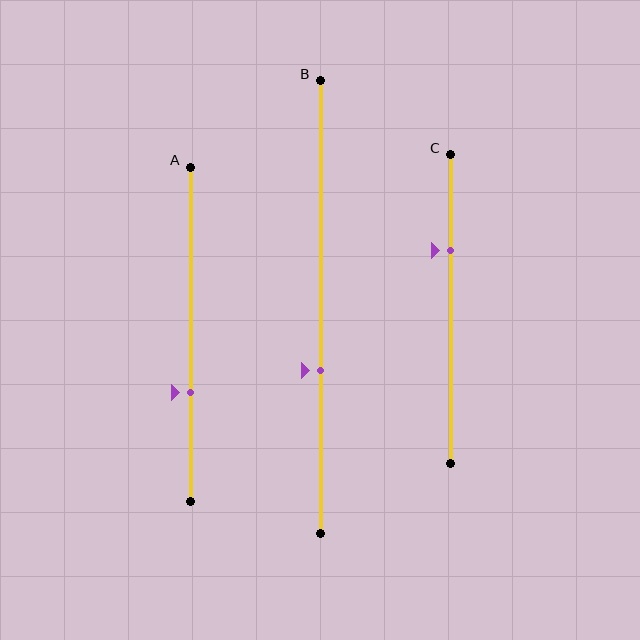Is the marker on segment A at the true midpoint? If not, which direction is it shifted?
No, the marker on segment A is shifted downward by about 17% of the segment length.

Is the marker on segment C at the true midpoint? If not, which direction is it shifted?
No, the marker on segment C is shifted upward by about 19% of the segment length.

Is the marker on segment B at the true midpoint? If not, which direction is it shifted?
No, the marker on segment B is shifted downward by about 14% of the segment length.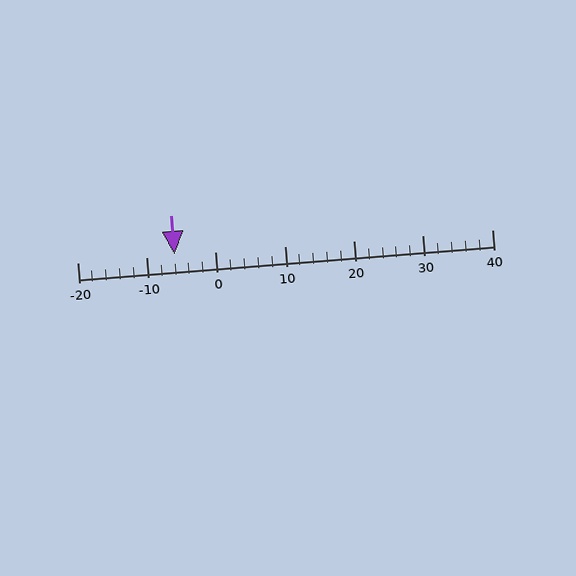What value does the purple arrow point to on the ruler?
The purple arrow points to approximately -6.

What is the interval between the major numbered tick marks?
The major tick marks are spaced 10 units apart.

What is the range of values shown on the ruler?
The ruler shows values from -20 to 40.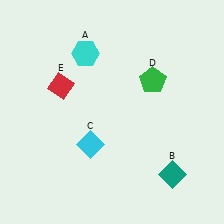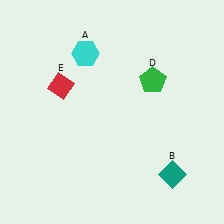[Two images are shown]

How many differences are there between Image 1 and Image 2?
There is 1 difference between the two images.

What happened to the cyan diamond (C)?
The cyan diamond (C) was removed in Image 2. It was in the bottom-left area of Image 1.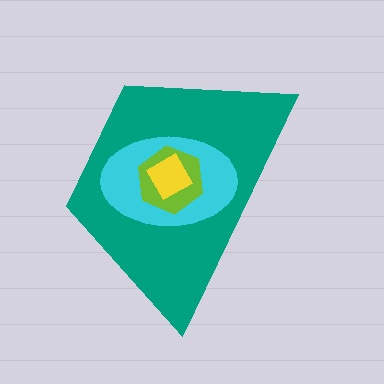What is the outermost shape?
The teal trapezoid.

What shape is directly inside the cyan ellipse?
The lime hexagon.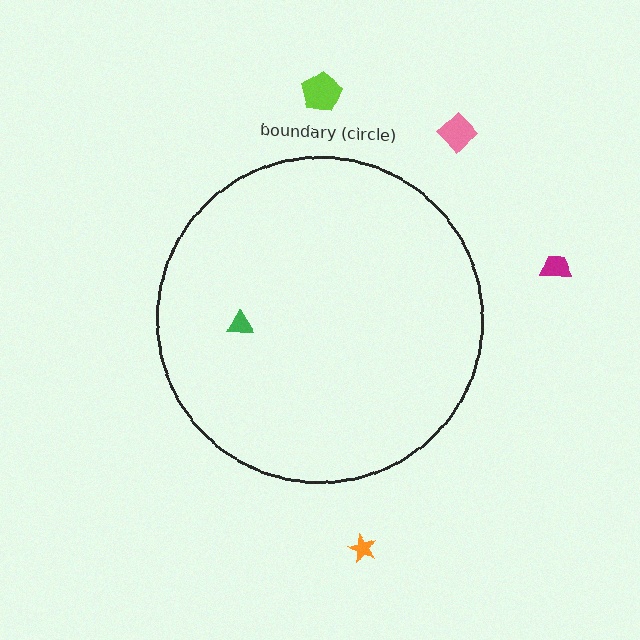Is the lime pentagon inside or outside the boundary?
Outside.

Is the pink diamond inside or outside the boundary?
Outside.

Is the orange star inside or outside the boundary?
Outside.